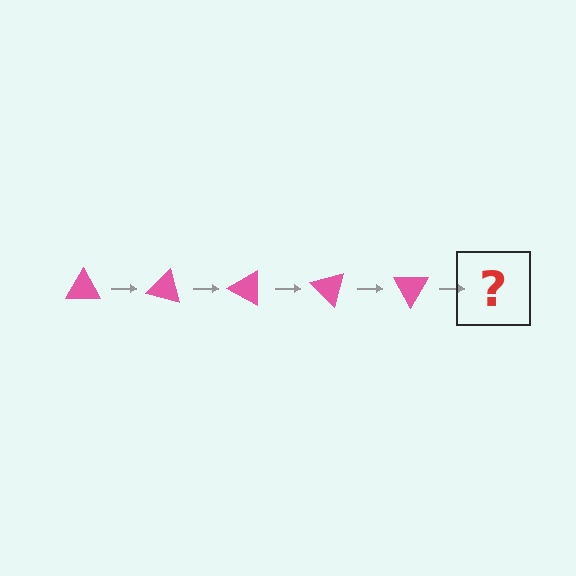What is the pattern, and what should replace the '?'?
The pattern is that the triangle rotates 15 degrees each step. The '?' should be a pink triangle rotated 75 degrees.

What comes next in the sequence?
The next element should be a pink triangle rotated 75 degrees.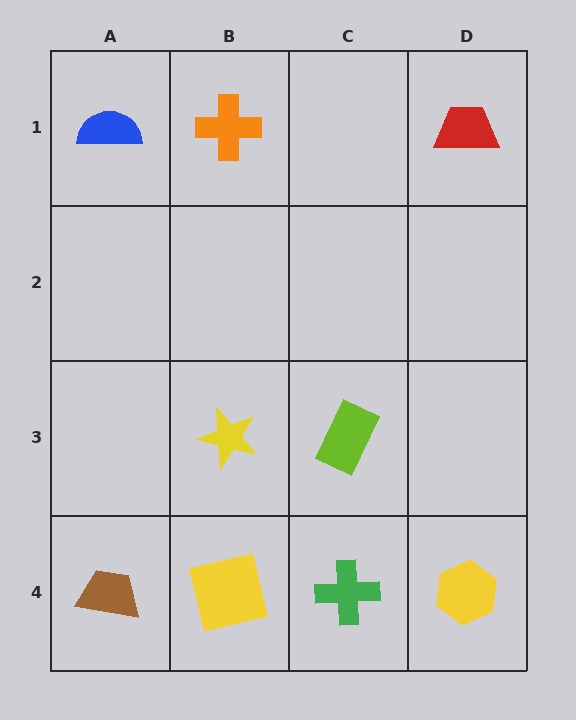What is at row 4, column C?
A green cross.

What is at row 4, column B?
A yellow square.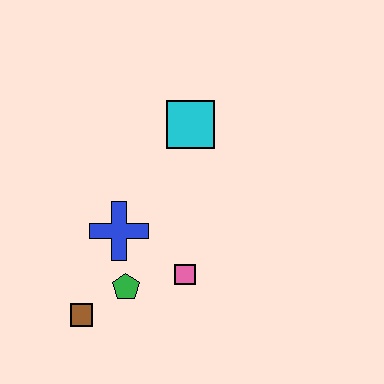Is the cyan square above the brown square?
Yes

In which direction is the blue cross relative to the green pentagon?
The blue cross is above the green pentagon.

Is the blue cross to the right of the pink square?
No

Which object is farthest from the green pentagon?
The cyan square is farthest from the green pentagon.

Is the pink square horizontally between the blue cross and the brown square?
No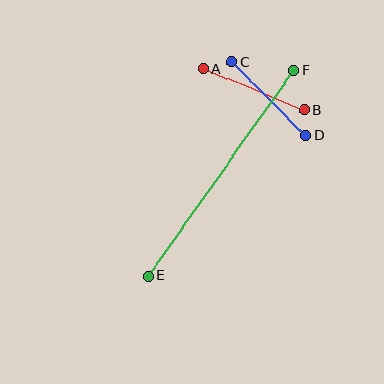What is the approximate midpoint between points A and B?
The midpoint is at approximately (254, 90) pixels.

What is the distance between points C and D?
The distance is approximately 104 pixels.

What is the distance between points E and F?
The distance is approximately 252 pixels.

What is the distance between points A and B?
The distance is approximately 109 pixels.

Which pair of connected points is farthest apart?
Points E and F are farthest apart.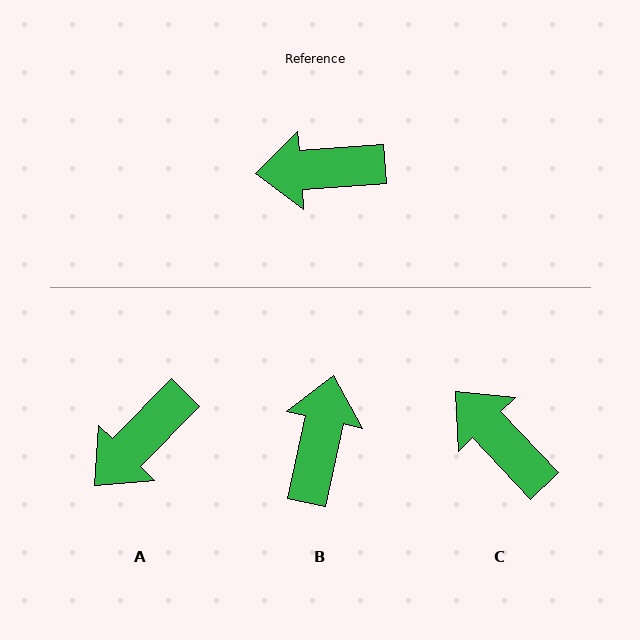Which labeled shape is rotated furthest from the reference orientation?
B, about 107 degrees away.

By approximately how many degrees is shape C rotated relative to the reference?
Approximately 51 degrees clockwise.